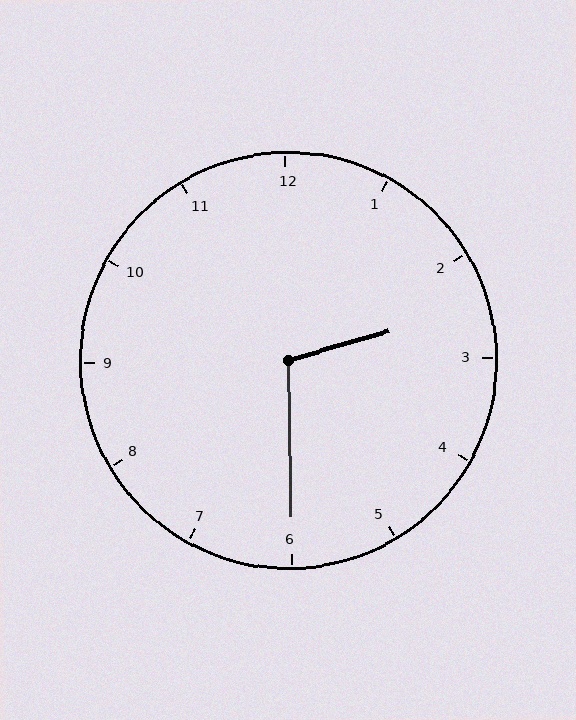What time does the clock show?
2:30.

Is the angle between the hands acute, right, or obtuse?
It is obtuse.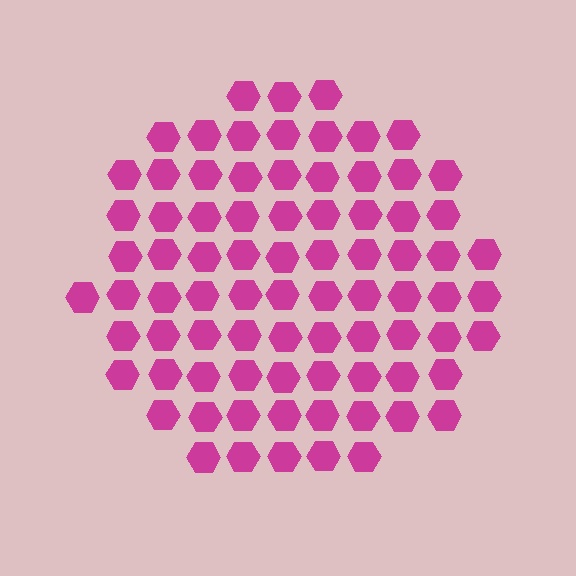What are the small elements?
The small elements are hexagons.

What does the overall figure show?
The overall figure shows a circle.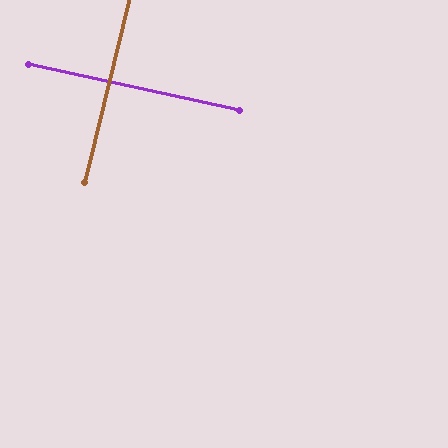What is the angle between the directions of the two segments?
Approximately 89 degrees.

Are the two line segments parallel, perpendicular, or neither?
Perpendicular — they meet at approximately 89°.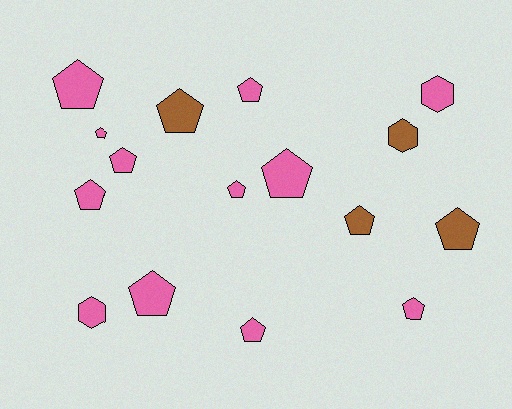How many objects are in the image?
There are 16 objects.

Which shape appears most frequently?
Pentagon, with 13 objects.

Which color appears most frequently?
Pink, with 12 objects.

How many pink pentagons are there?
There are 10 pink pentagons.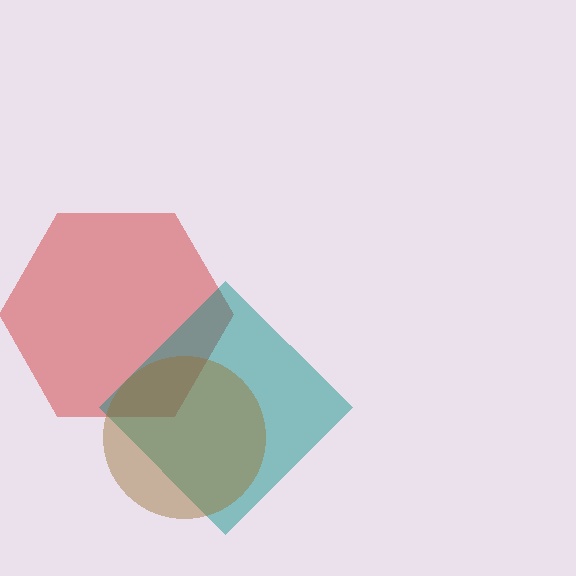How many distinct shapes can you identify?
There are 3 distinct shapes: a red hexagon, a teal diamond, a brown circle.